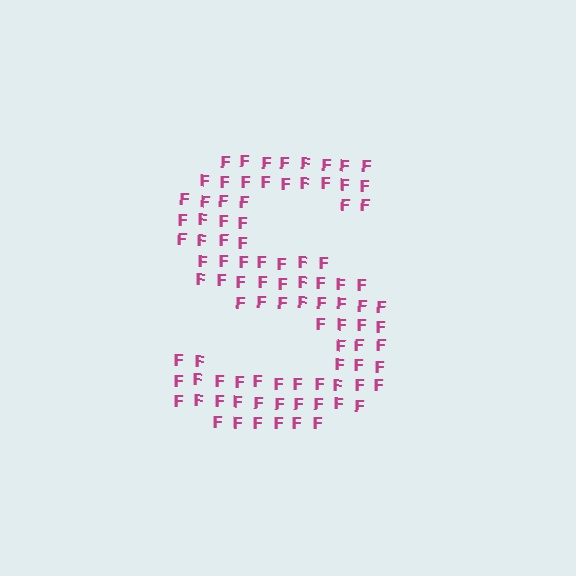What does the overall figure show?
The overall figure shows the letter S.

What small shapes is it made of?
It is made of small letter F's.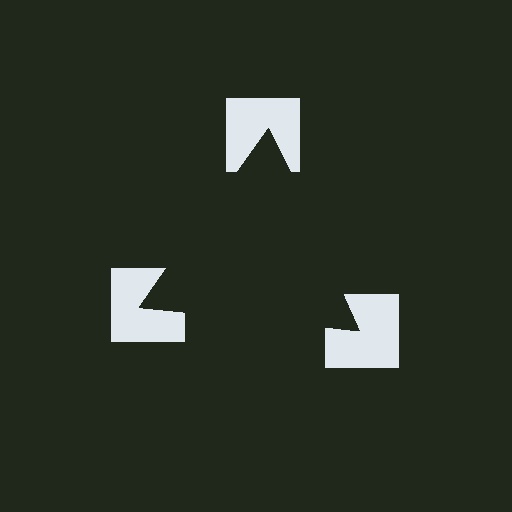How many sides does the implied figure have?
3 sides.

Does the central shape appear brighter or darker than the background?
It typically appears slightly darker than the background, even though no actual brightness change is drawn.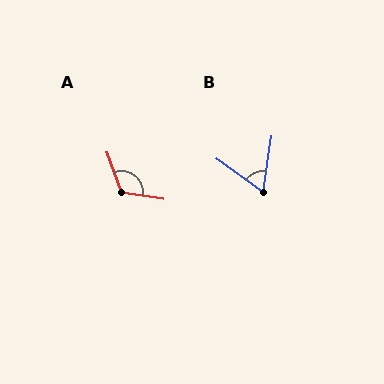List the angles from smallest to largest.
B (63°), A (119°).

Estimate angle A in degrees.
Approximately 119 degrees.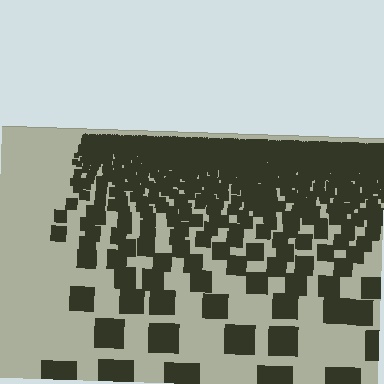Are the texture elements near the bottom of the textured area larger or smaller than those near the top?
Larger. Near the bottom, elements are closer to the viewer and appear at a bigger on-screen size.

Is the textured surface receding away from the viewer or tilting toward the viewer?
The surface is receding away from the viewer. Texture elements get smaller and denser toward the top.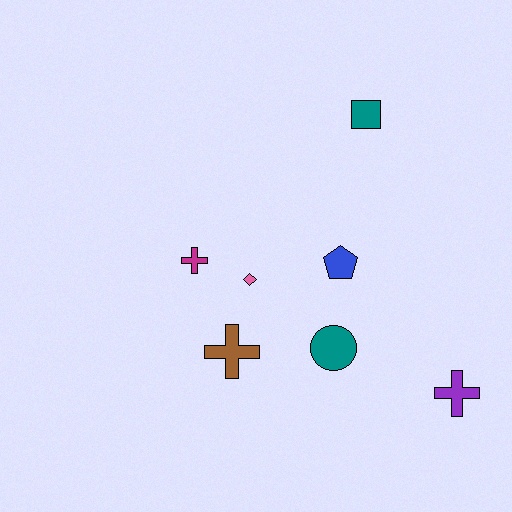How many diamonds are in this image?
There is 1 diamond.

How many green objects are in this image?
There are no green objects.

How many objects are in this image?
There are 7 objects.